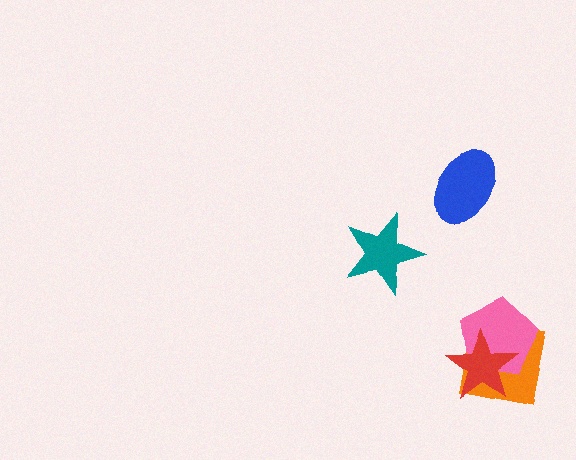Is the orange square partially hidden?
Yes, it is partially covered by another shape.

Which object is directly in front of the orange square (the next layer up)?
The pink pentagon is directly in front of the orange square.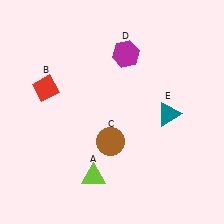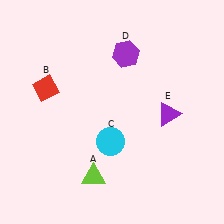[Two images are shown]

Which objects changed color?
C changed from brown to cyan. D changed from magenta to purple. E changed from teal to purple.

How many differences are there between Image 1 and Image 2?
There are 3 differences between the two images.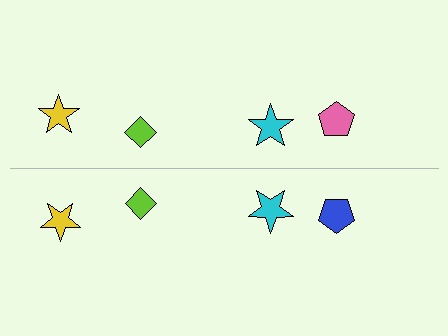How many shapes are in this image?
There are 8 shapes in this image.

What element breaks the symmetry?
The blue pentagon on the bottom side breaks the symmetry — its mirror counterpart is pink.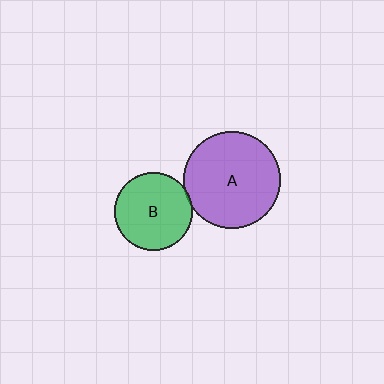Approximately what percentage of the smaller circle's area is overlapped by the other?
Approximately 5%.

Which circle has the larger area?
Circle A (purple).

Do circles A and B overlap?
Yes.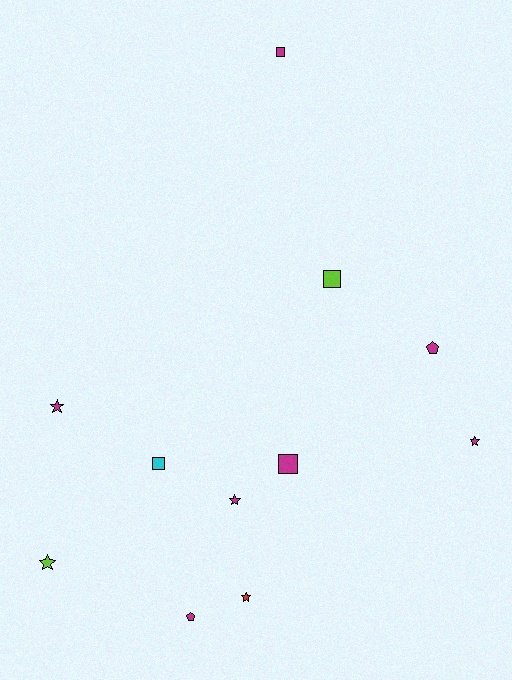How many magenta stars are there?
There are 3 magenta stars.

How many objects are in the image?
There are 11 objects.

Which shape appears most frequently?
Star, with 5 objects.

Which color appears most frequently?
Magenta, with 7 objects.